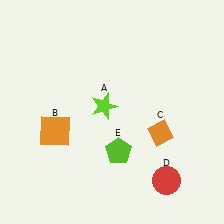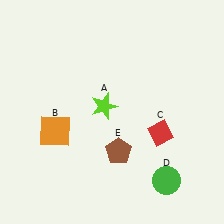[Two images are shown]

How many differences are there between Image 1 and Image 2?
There are 3 differences between the two images.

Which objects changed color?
C changed from orange to red. D changed from red to green. E changed from lime to brown.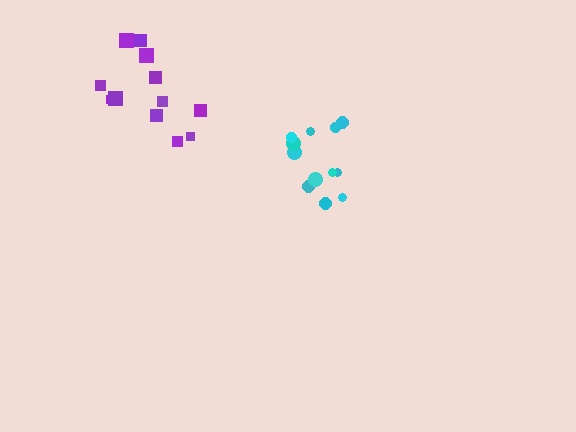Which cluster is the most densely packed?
Purple.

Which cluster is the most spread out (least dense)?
Cyan.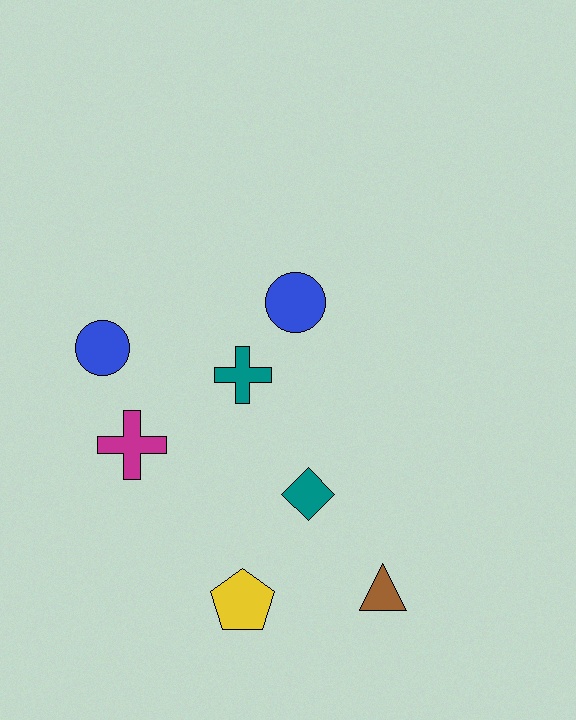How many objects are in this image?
There are 7 objects.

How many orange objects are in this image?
There are no orange objects.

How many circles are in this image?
There are 2 circles.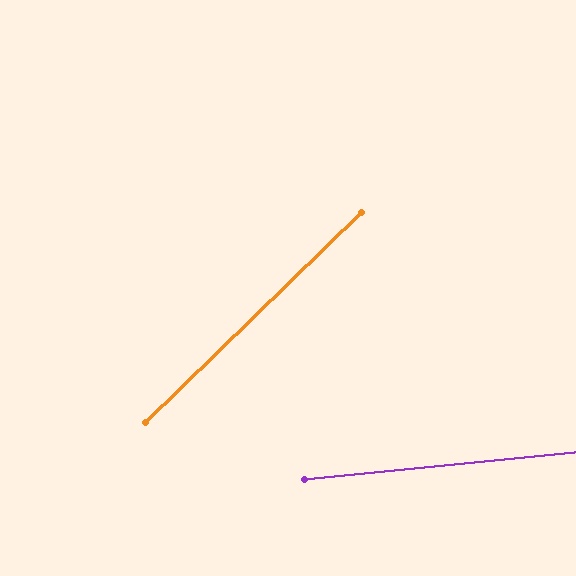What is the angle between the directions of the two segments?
Approximately 38 degrees.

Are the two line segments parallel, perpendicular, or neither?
Neither parallel nor perpendicular — they differ by about 38°.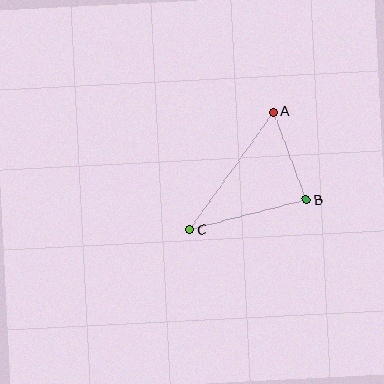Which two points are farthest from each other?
Points A and C are farthest from each other.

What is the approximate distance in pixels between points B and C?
The distance between B and C is approximately 120 pixels.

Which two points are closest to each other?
Points A and B are closest to each other.